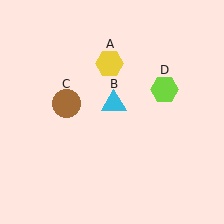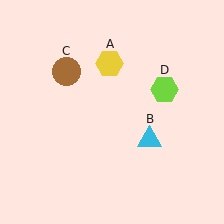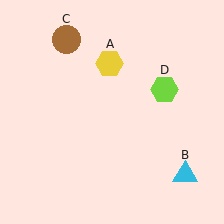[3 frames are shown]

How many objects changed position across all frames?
2 objects changed position: cyan triangle (object B), brown circle (object C).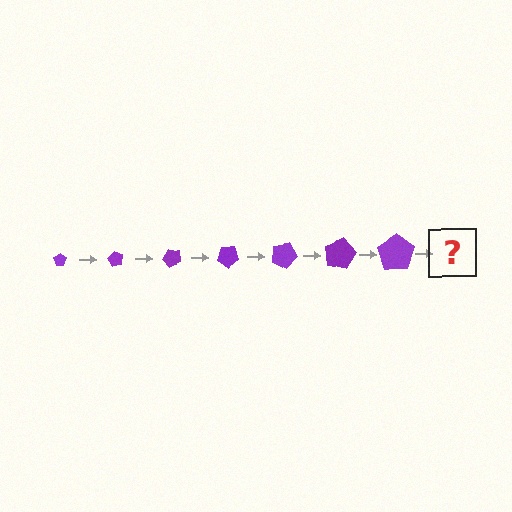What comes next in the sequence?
The next element should be a pentagon, larger than the previous one and rotated 420 degrees from the start.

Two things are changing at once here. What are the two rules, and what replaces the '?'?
The two rules are that the pentagon grows larger each step and it rotates 60 degrees each step. The '?' should be a pentagon, larger than the previous one and rotated 420 degrees from the start.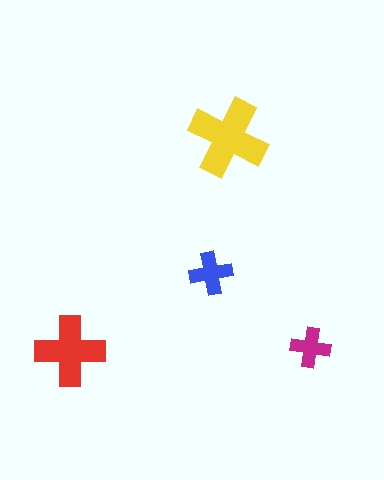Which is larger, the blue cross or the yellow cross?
The yellow one.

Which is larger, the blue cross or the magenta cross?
The blue one.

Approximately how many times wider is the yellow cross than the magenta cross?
About 2 times wider.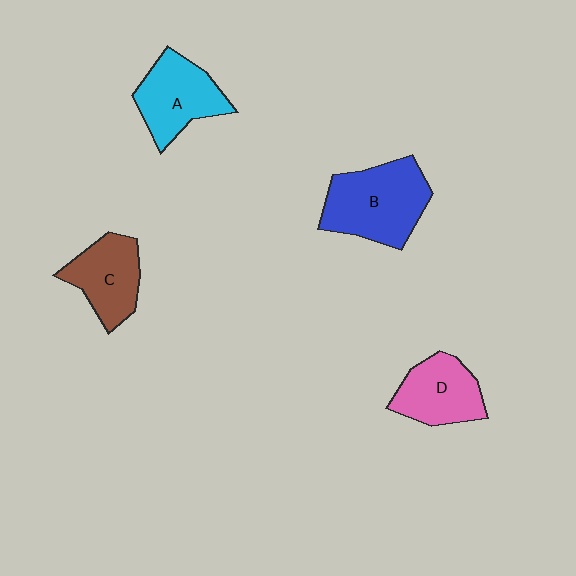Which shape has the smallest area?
Shape C (brown).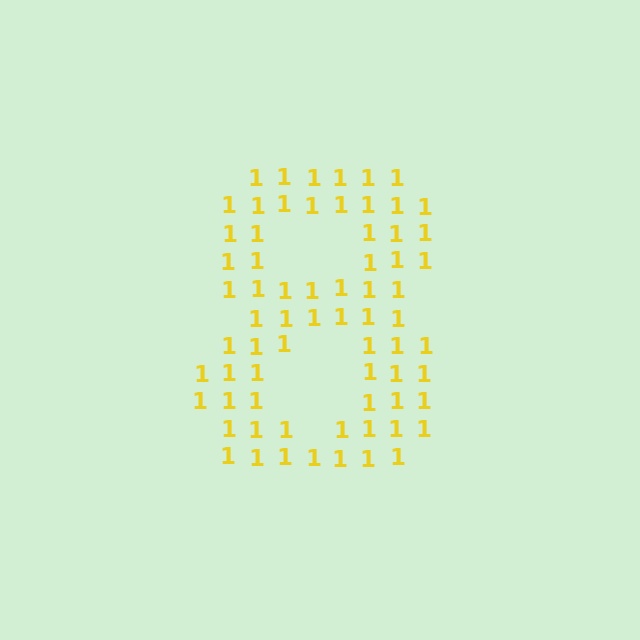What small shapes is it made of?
It is made of small digit 1's.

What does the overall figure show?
The overall figure shows the digit 8.